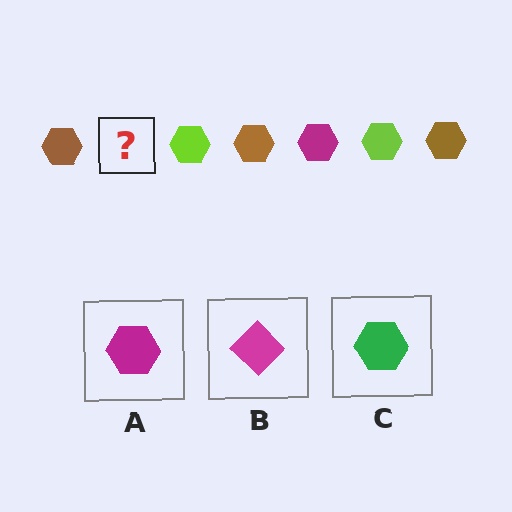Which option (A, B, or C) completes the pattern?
A.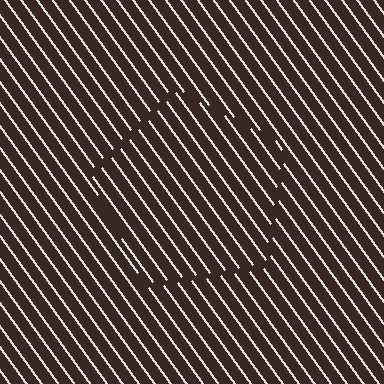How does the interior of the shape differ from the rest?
The interior of the shape contains the same grating, shifted by half a period — the contour is defined by the phase discontinuity where line-ends from the inner and outer gratings abut.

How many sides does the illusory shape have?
5 sides — the line-ends trace a pentagon.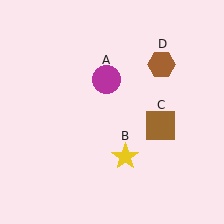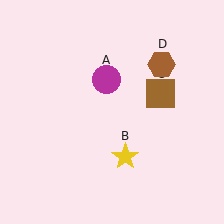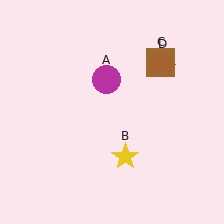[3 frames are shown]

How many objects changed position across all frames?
1 object changed position: brown square (object C).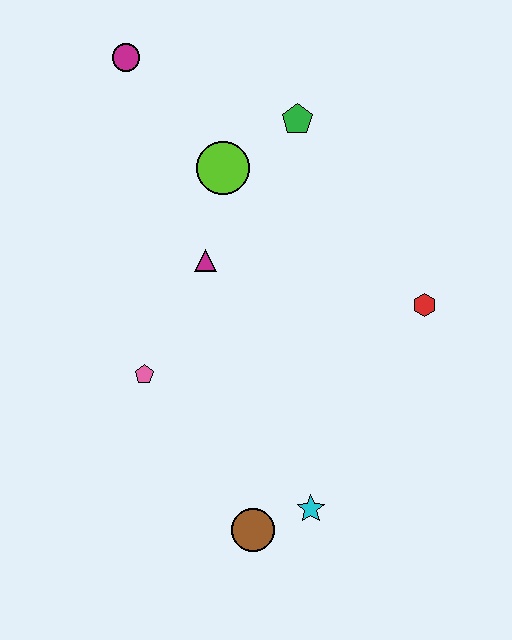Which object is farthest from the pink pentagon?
The magenta circle is farthest from the pink pentagon.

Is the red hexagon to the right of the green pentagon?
Yes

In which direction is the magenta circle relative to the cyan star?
The magenta circle is above the cyan star.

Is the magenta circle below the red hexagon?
No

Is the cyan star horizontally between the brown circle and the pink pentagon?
No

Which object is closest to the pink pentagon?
The magenta triangle is closest to the pink pentagon.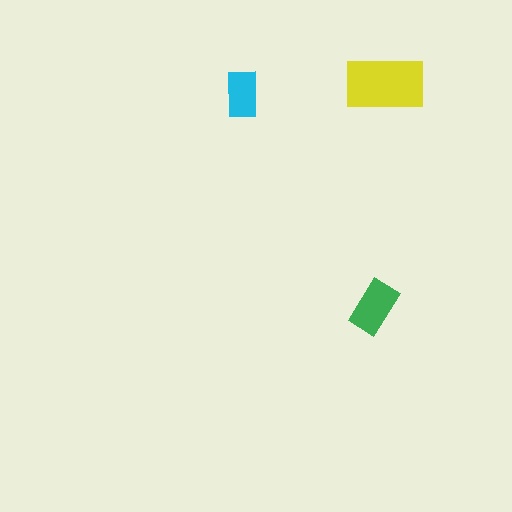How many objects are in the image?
There are 3 objects in the image.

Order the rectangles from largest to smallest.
the yellow one, the green one, the cyan one.